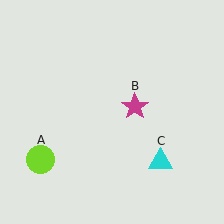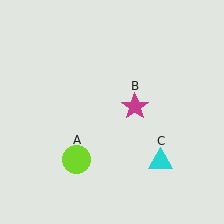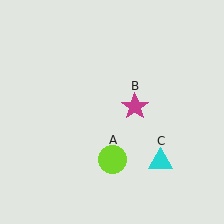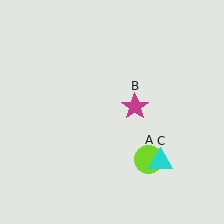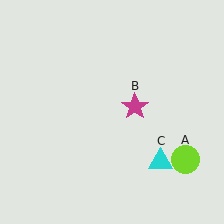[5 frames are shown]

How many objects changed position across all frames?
1 object changed position: lime circle (object A).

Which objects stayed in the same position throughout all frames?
Magenta star (object B) and cyan triangle (object C) remained stationary.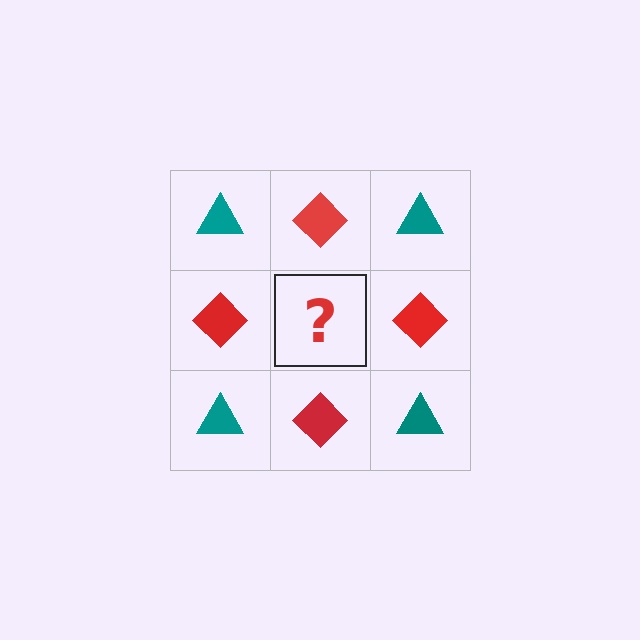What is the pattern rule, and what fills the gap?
The rule is that it alternates teal triangle and red diamond in a checkerboard pattern. The gap should be filled with a teal triangle.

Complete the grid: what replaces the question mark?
The question mark should be replaced with a teal triangle.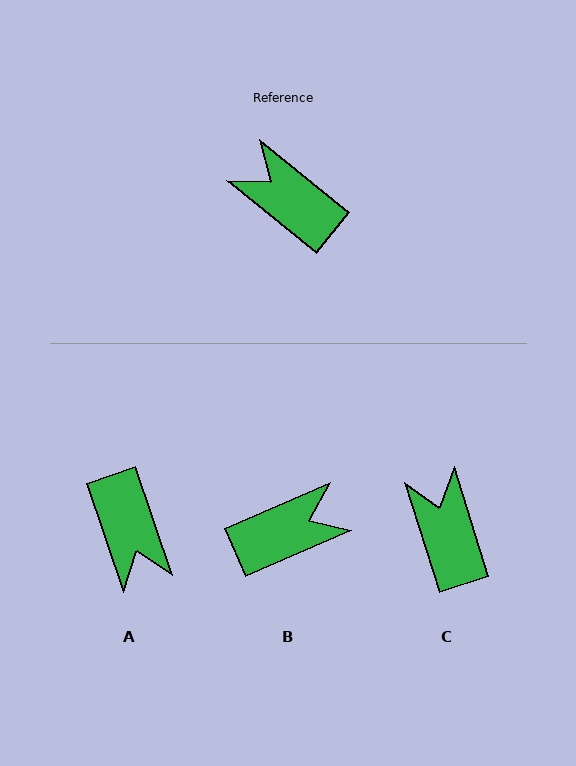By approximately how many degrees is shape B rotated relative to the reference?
Approximately 118 degrees clockwise.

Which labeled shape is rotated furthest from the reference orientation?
A, about 148 degrees away.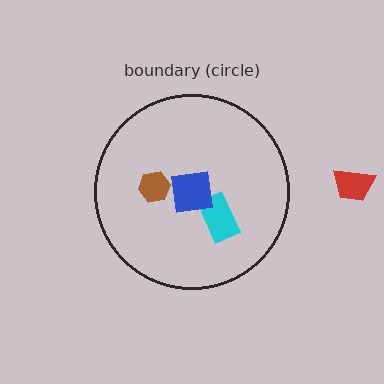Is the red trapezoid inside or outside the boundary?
Outside.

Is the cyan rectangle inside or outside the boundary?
Inside.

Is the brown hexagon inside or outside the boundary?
Inside.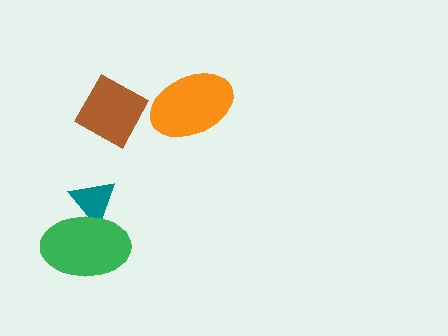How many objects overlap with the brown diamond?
0 objects overlap with the brown diamond.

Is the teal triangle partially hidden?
Yes, it is partially covered by another shape.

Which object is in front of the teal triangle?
The green ellipse is in front of the teal triangle.